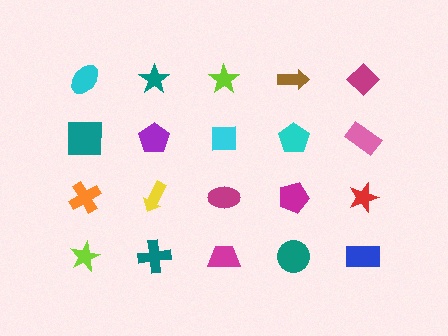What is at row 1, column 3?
A lime star.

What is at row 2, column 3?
A cyan square.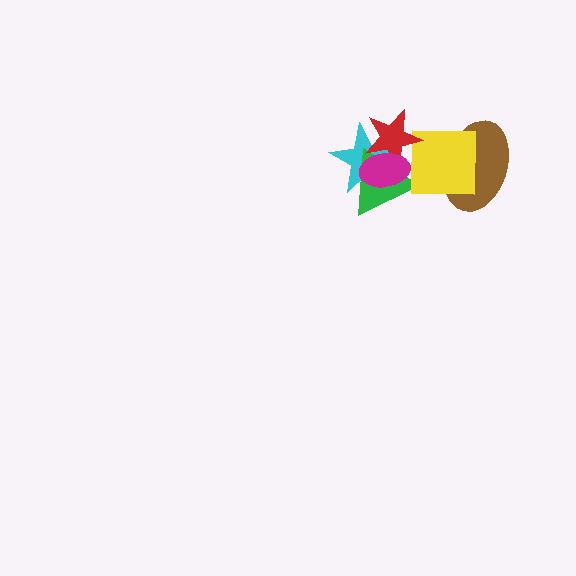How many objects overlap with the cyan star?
3 objects overlap with the cyan star.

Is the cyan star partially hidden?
Yes, it is partially covered by another shape.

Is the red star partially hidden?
Yes, it is partially covered by another shape.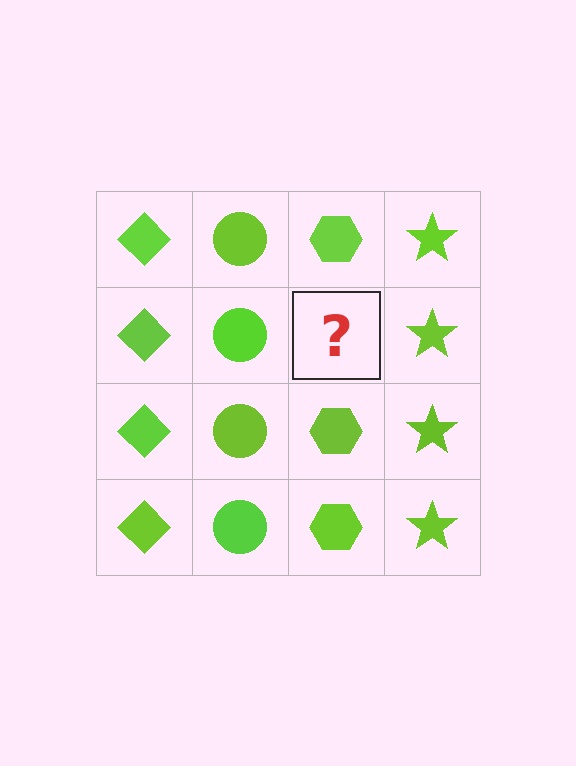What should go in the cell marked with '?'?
The missing cell should contain a lime hexagon.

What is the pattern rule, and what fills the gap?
The rule is that each column has a consistent shape. The gap should be filled with a lime hexagon.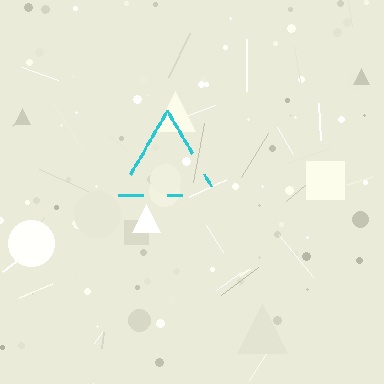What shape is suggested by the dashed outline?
The dashed outline suggests a triangle.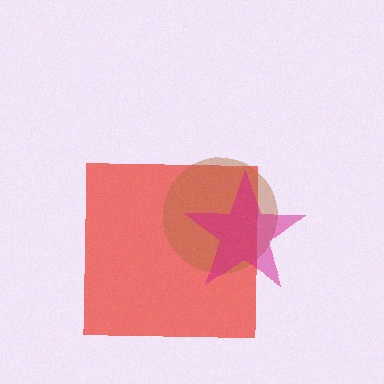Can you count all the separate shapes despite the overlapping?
Yes, there are 3 separate shapes.